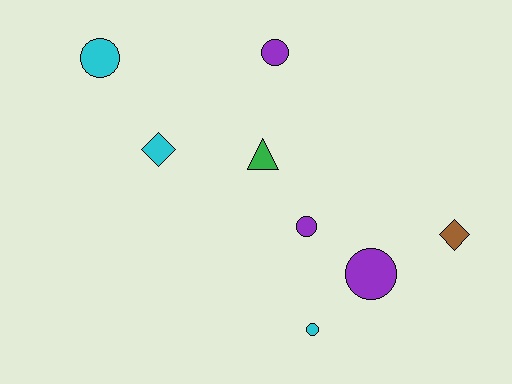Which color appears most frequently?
Cyan, with 3 objects.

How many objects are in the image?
There are 8 objects.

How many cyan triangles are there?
There are no cyan triangles.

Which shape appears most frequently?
Circle, with 5 objects.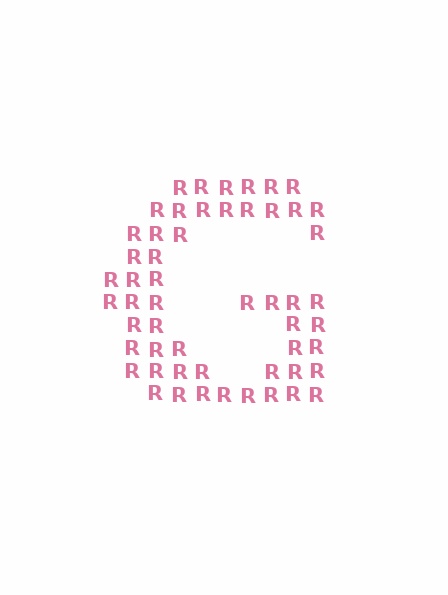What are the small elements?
The small elements are letter R's.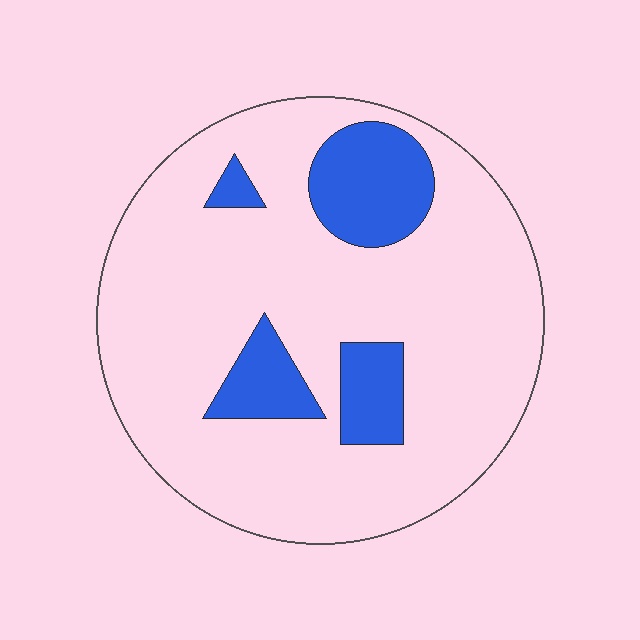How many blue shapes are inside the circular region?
4.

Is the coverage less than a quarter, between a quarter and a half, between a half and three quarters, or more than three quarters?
Less than a quarter.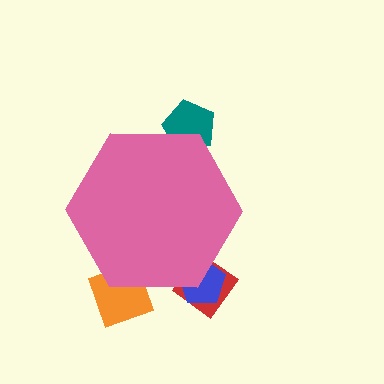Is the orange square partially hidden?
Yes, the orange square is partially hidden behind the pink hexagon.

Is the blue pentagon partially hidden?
Yes, the blue pentagon is partially hidden behind the pink hexagon.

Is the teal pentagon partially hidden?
Yes, the teal pentagon is partially hidden behind the pink hexagon.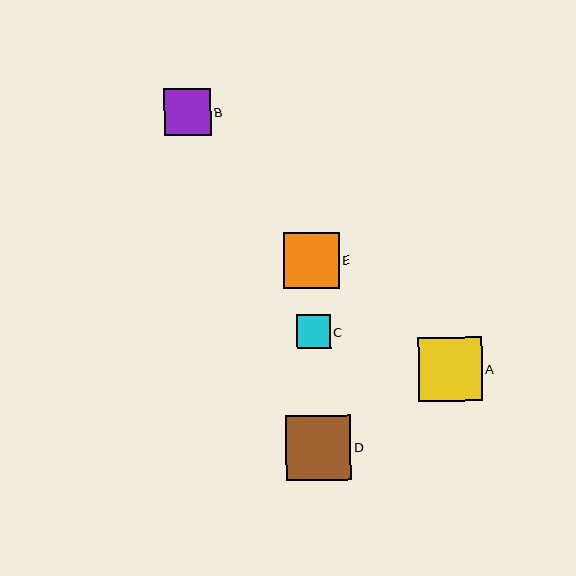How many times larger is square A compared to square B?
Square A is approximately 1.4 times the size of square B.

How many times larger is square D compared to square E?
Square D is approximately 1.2 times the size of square E.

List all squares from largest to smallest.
From largest to smallest: D, A, E, B, C.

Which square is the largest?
Square D is the largest with a size of approximately 65 pixels.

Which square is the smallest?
Square C is the smallest with a size of approximately 34 pixels.